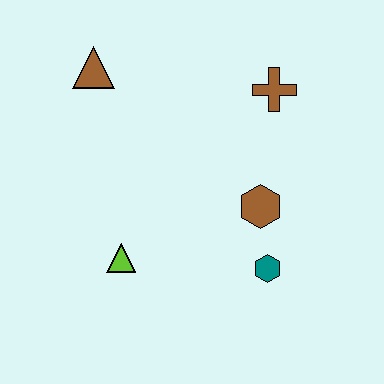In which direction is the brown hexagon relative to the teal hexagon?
The brown hexagon is above the teal hexagon.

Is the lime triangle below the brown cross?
Yes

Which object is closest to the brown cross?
The brown hexagon is closest to the brown cross.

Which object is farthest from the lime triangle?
The brown cross is farthest from the lime triangle.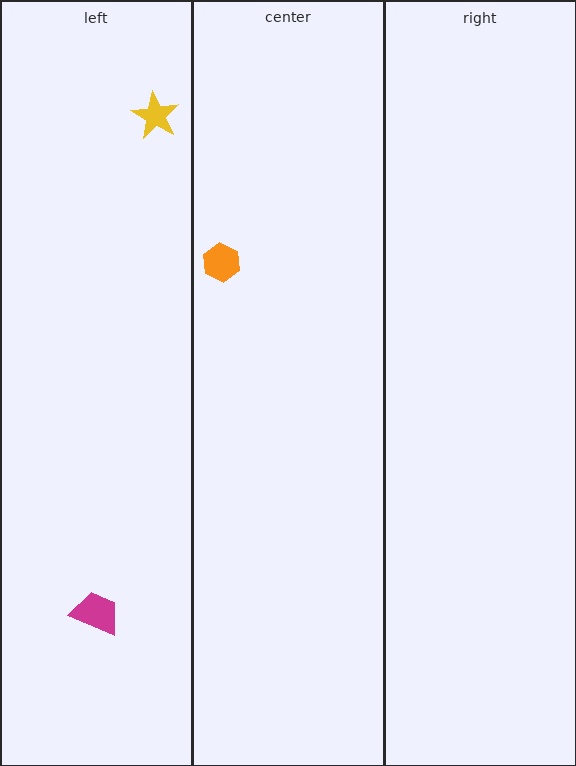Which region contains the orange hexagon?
The center region.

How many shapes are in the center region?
1.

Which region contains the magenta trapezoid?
The left region.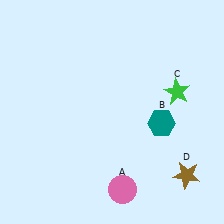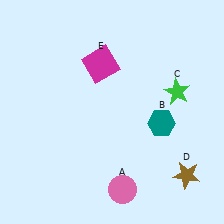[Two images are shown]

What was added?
A magenta square (E) was added in Image 2.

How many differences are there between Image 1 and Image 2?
There is 1 difference between the two images.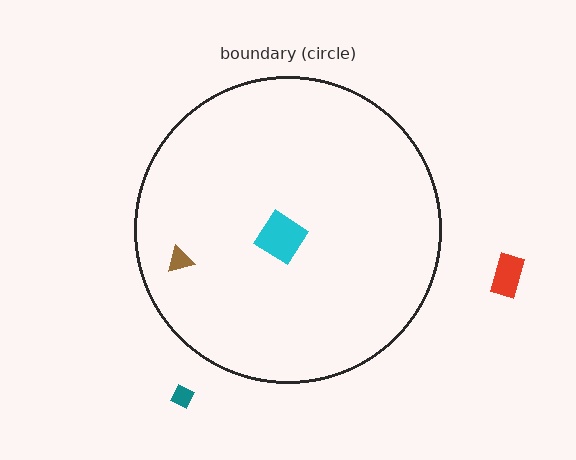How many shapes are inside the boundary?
2 inside, 2 outside.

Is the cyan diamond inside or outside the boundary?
Inside.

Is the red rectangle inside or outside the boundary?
Outside.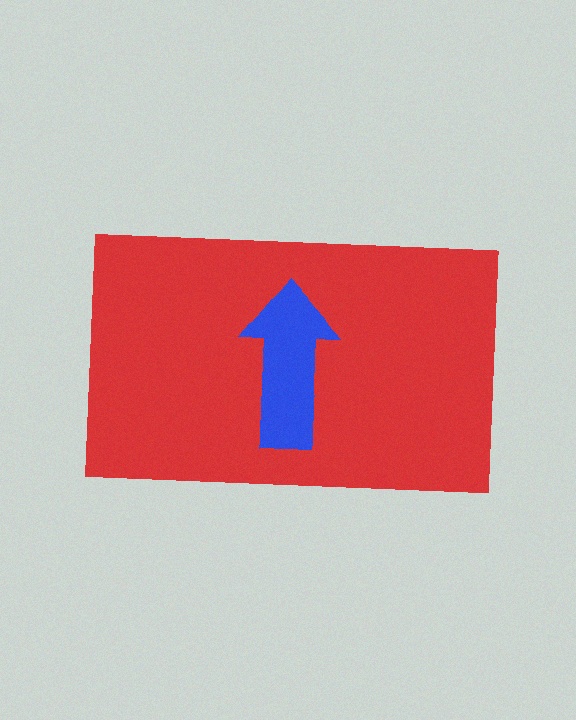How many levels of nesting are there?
2.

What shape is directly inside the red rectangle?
The blue arrow.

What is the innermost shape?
The blue arrow.